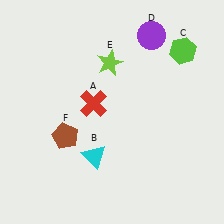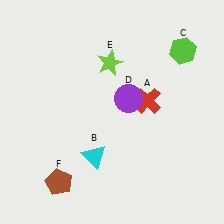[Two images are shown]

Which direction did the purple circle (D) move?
The purple circle (D) moved down.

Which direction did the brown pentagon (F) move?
The brown pentagon (F) moved down.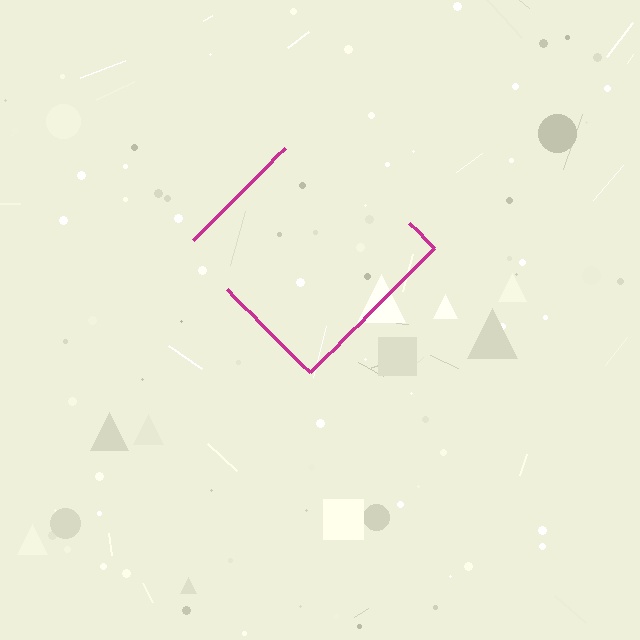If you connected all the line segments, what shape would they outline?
They would outline a diamond.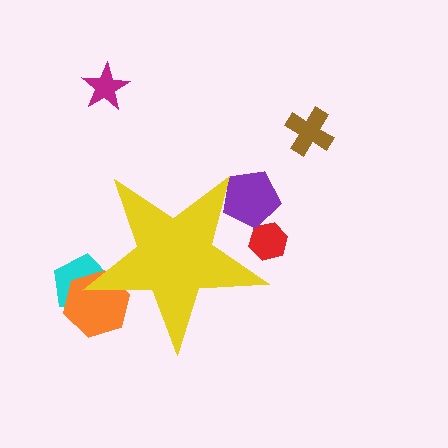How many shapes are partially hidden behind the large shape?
4 shapes are partially hidden.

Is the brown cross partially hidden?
No, the brown cross is fully visible.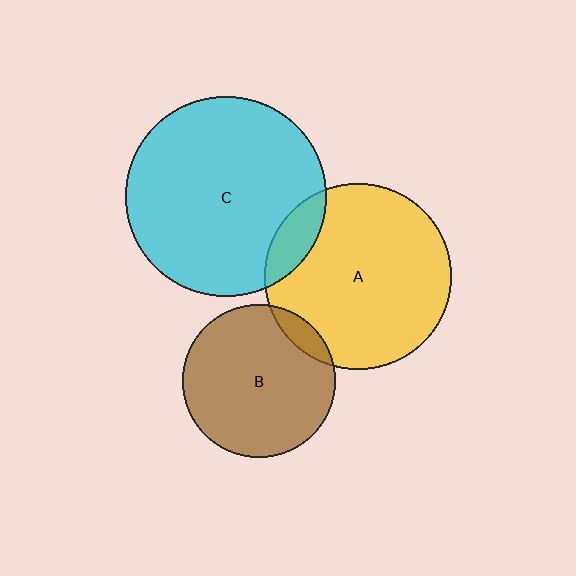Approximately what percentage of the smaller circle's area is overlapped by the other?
Approximately 10%.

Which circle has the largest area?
Circle C (cyan).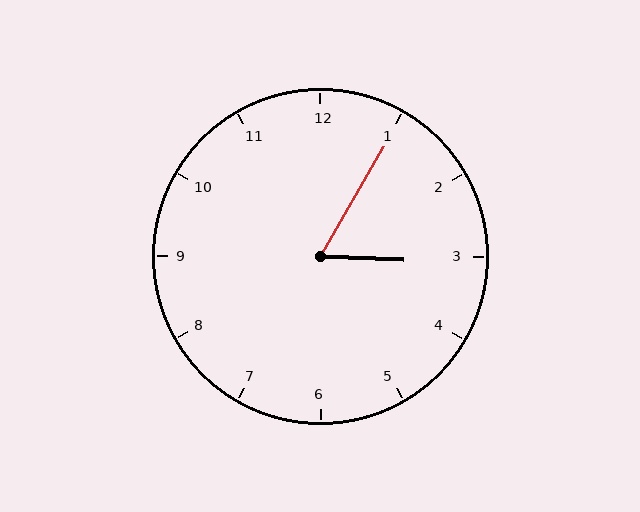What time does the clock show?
3:05.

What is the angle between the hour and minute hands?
Approximately 62 degrees.